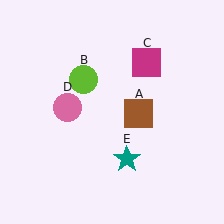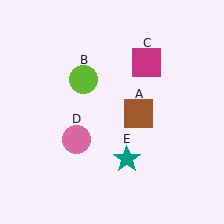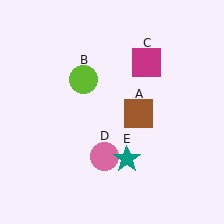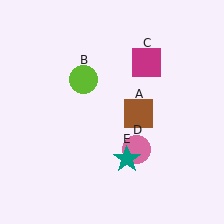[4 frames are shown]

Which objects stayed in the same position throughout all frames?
Brown square (object A) and lime circle (object B) and magenta square (object C) and teal star (object E) remained stationary.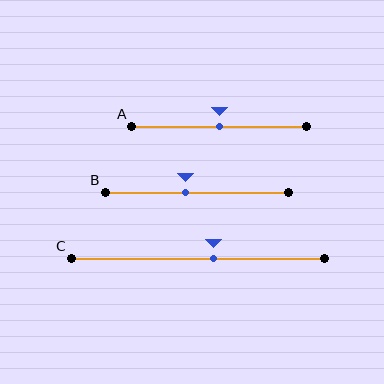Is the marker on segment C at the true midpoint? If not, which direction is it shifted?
No, the marker on segment C is shifted to the right by about 6% of the segment length.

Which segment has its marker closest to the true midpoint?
Segment A has its marker closest to the true midpoint.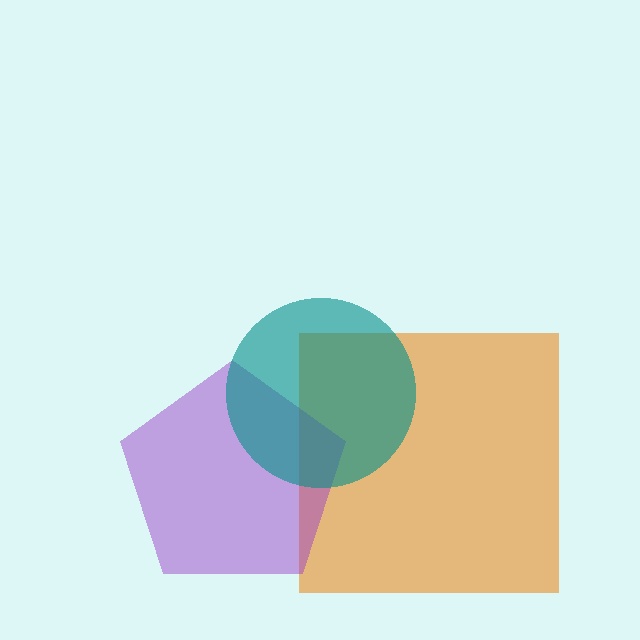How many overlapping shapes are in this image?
There are 3 overlapping shapes in the image.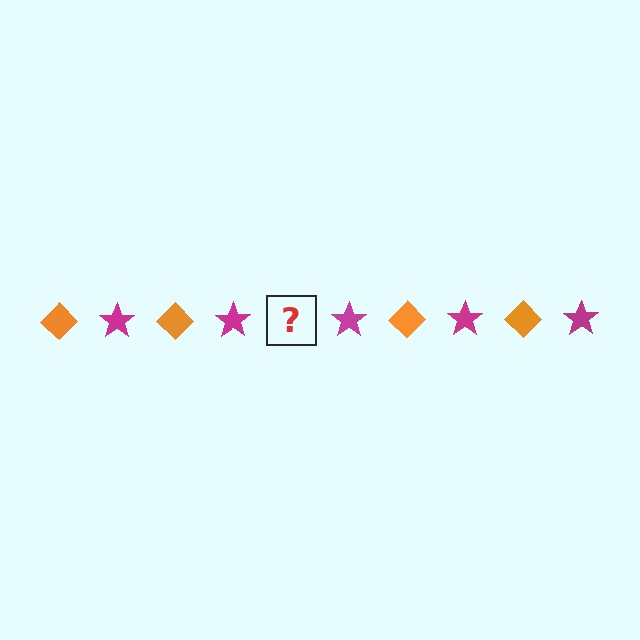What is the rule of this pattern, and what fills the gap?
The rule is that the pattern alternates between orange diamond and magenta star. The gap should be filled with an orange diamond.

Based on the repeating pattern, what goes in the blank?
The blank should be an orange diamond.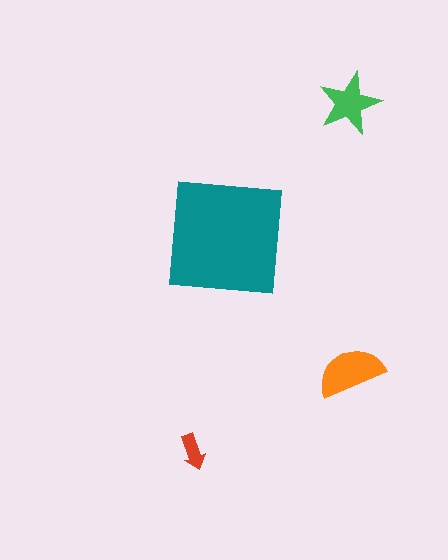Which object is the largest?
The teal square.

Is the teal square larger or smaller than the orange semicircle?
Larger.